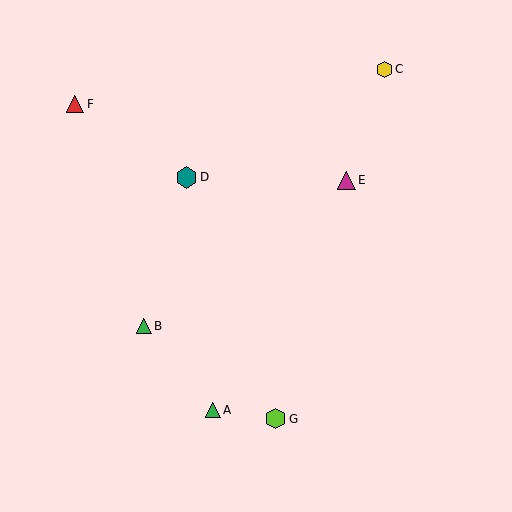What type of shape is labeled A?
Shape A is a green triangle.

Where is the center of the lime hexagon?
The center of the lime hexagon is at (276, 419).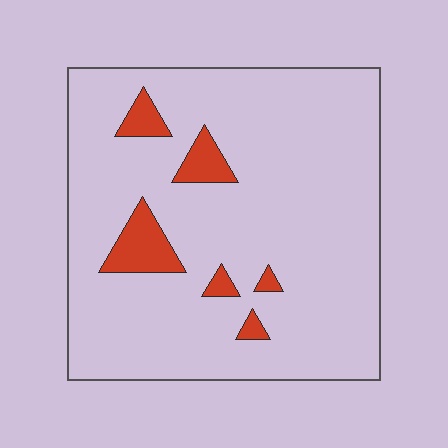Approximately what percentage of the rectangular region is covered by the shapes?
Approximately 10%.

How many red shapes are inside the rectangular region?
6.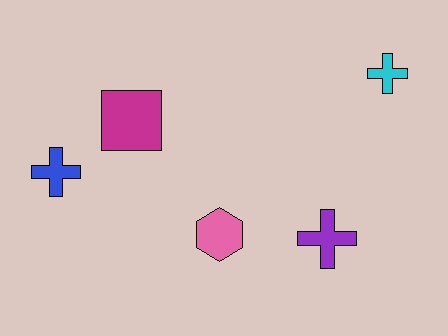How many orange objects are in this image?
There are no orange objects.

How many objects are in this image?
There are 5 objects.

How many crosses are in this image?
There are 3 crosses.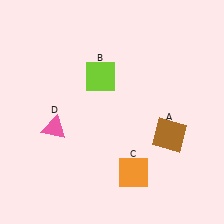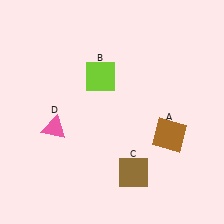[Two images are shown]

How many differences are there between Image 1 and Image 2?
There is 1 difference between the two images.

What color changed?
The square (C) changed from orange in Image 1 to brown in Image 2.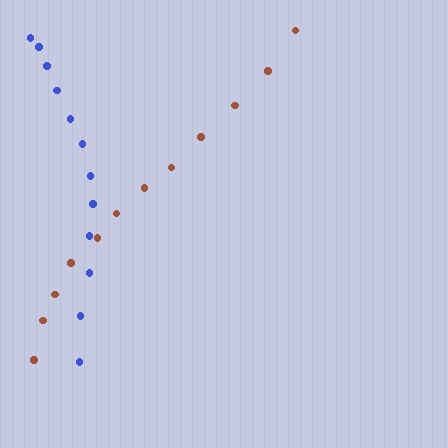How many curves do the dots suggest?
There are 2 distinct paths.